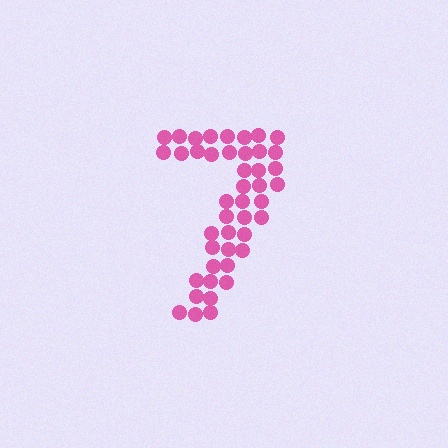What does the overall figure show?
The overall figure shows the digit 7.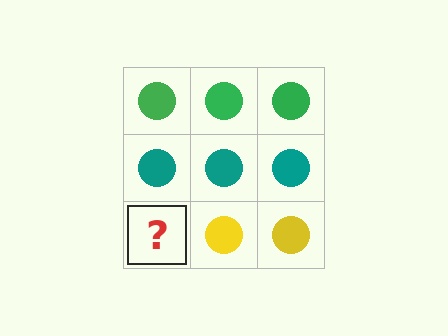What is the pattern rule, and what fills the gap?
The rule is that each row has a consistent color. The gap should be filled with a yellow circle.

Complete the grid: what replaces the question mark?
The question mark should be replaced with a yellow circle.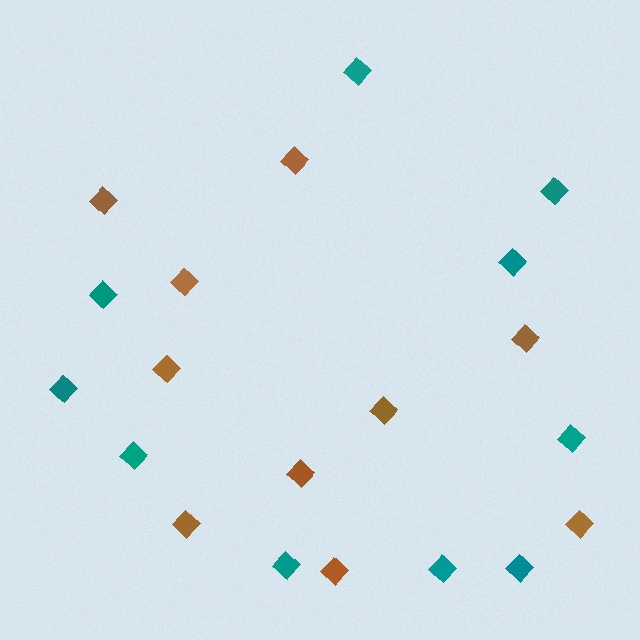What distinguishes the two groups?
There are 2 groups: one group of brown diamonds (10) and one group of teal diamonds (10).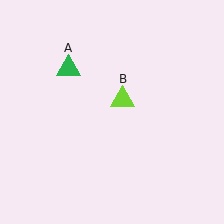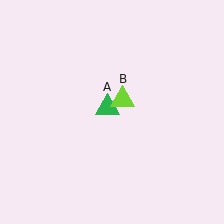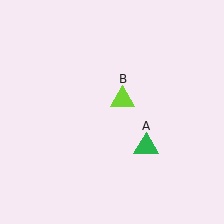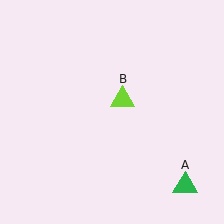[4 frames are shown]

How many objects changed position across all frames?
1 object changed position: green triangle (object A).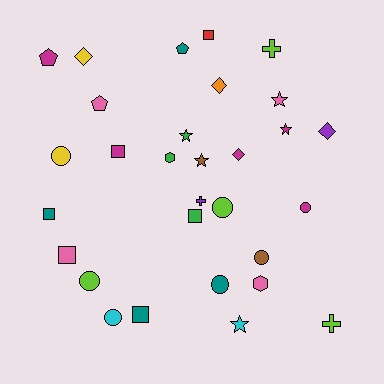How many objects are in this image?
There are 30 objects.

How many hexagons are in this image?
There are 2 hexagons.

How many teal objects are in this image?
There are 4 teal objects.